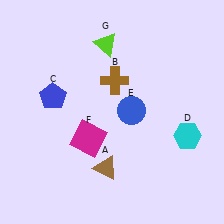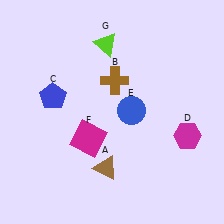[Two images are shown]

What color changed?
The hexagon (D) changed from cyan in Image 1 to magenta in Image 2.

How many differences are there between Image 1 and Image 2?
There is 1 difference between the two images.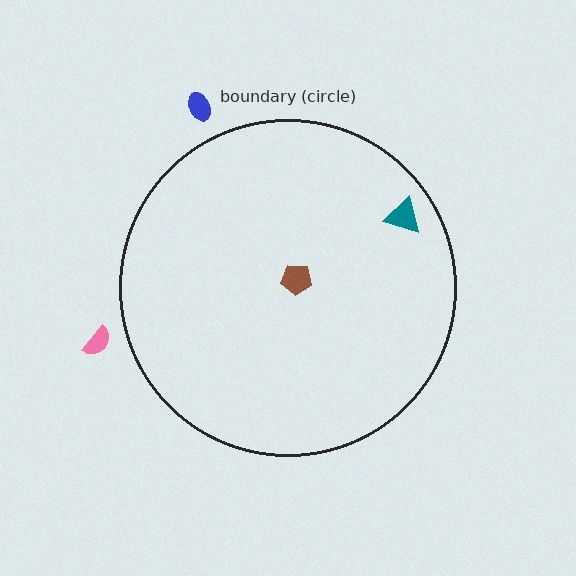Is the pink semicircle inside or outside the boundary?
Outside.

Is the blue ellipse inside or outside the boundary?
Outside.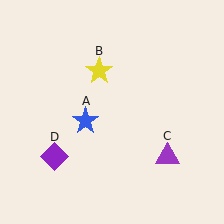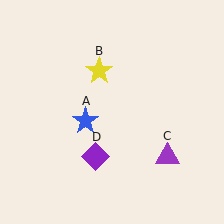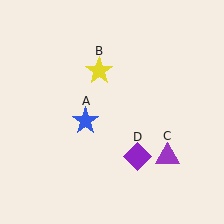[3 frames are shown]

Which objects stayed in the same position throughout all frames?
Blue star (object A) and yellow star (object B) and purple triangle (object C) remained stationary.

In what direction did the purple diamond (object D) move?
The purple diamond (object D) moved right.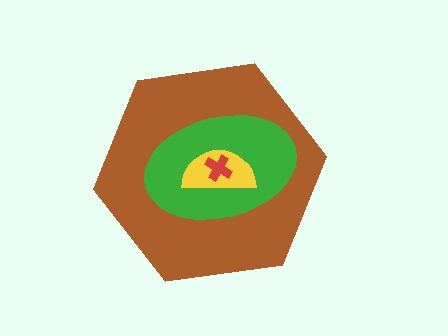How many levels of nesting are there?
4.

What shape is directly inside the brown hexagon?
The green ellipse.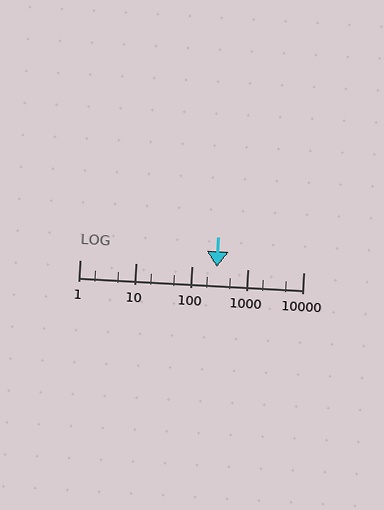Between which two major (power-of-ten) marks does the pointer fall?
The pointer is between 100 and 1000.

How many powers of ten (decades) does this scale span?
The scale spans 4 decades, from 1 to 10000.